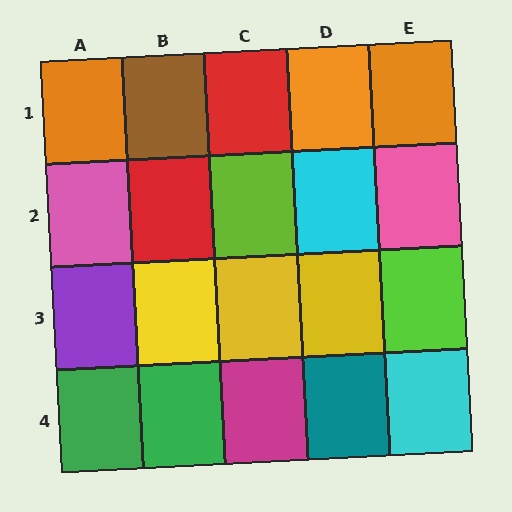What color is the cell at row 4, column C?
Magenta.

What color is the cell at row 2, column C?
Lime.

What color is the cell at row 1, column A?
Orange.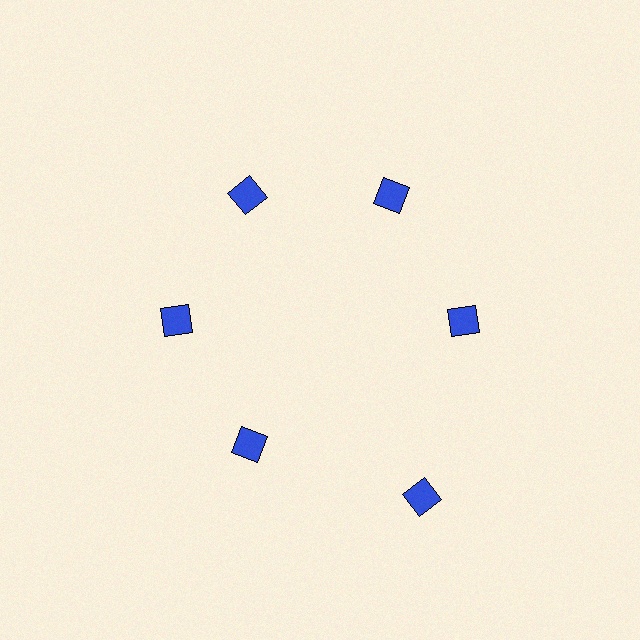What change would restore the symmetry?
The symmetry would be restored by moving it inward, back onto the ring so that all 6 diamonds sit at equal angles and equal distance from the center.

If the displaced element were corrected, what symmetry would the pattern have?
It would have 6-fold rotational symmetry — the pattern would map onto itself every 60 degrees.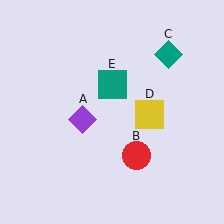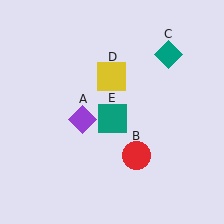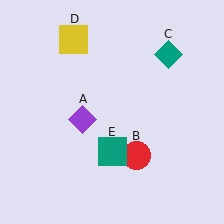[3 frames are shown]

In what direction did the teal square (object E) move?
The teal square (object E) moved down.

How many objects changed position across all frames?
2 objects changed position: yellow square (object D), teal square (object E).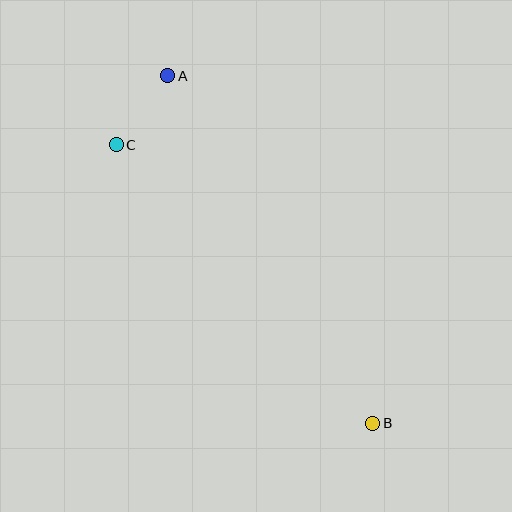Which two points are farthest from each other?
Points A and B are farthest from each other.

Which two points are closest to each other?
Points A and C are closest to each other.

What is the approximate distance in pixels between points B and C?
The distance between B and C is approximately 379 pixels.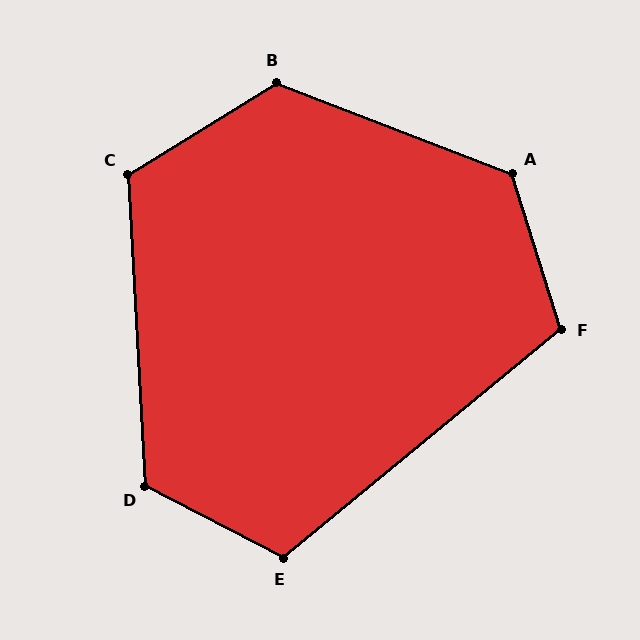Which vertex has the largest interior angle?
A, at approximately 129 degrees.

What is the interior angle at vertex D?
Approximately 121 degrees (obtuse).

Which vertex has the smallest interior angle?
F, at approximately 112 degrees.